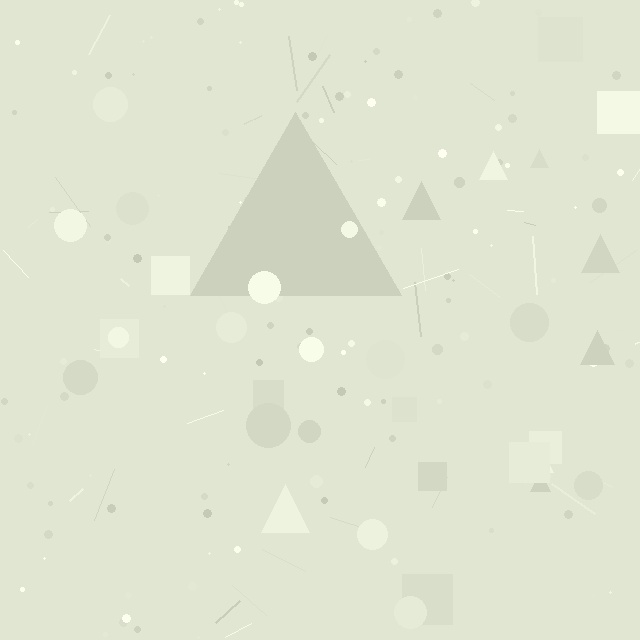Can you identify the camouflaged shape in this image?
The camouflaged shape is a triangle.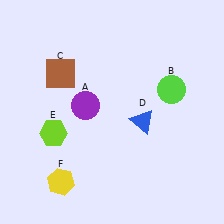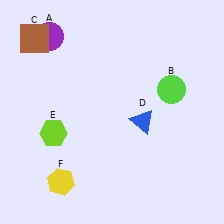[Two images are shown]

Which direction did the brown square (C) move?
The brown square (C) moved up.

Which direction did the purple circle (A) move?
The purple circle (A) moved up.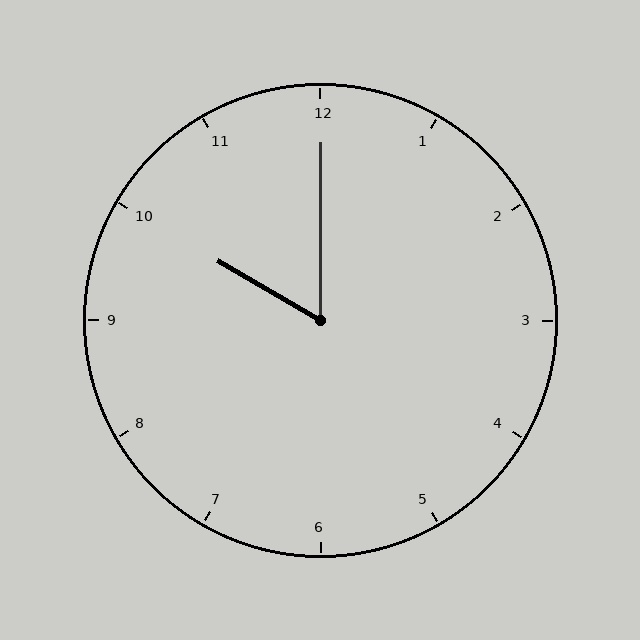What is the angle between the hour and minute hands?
Approximately 60 degrees.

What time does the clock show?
10:00.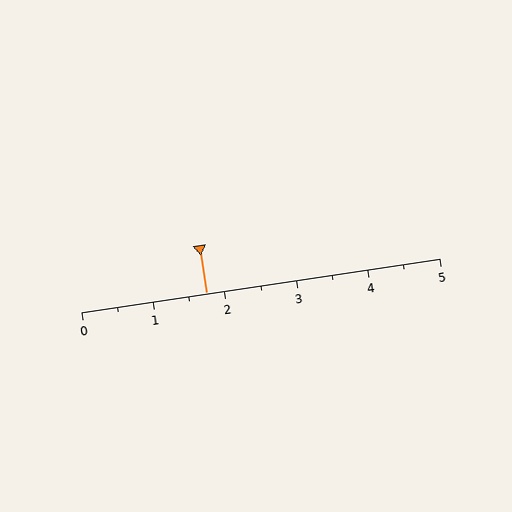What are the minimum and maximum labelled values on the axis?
The axis runs from 0 to 5.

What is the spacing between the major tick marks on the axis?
The major ticks are spaced 1 apart.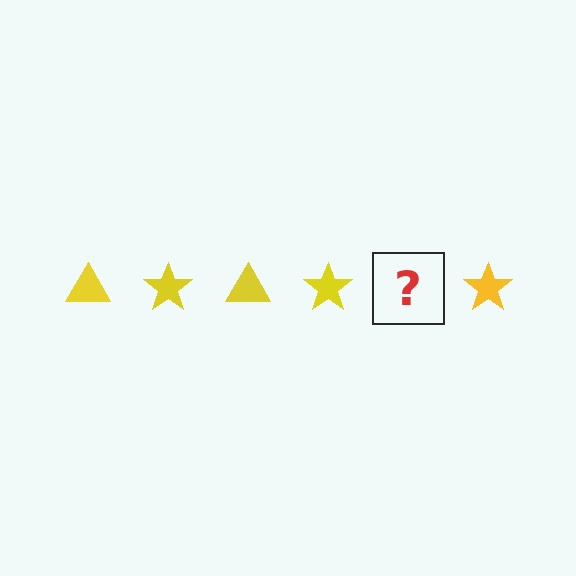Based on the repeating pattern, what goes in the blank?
The blank should be a yellow triangle.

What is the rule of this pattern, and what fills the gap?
The rule is that the pattern cycles through triangle, star shapes in yellow. The gap should be filled with a yellow triangle.